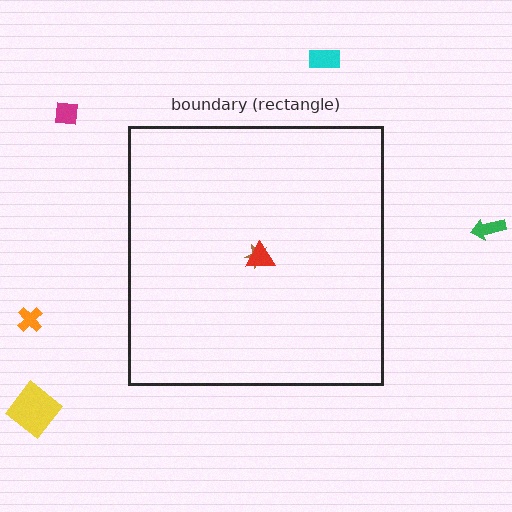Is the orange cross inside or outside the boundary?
Outside.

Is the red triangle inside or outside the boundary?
Inside.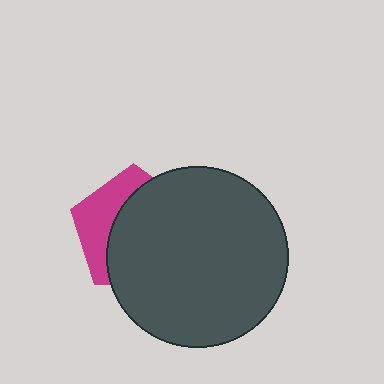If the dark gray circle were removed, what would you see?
You would see the complete magenta pentagon.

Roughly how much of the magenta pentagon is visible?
A small part of it is visible (roughly 34%).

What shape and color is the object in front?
The object in front is a dark gray circle.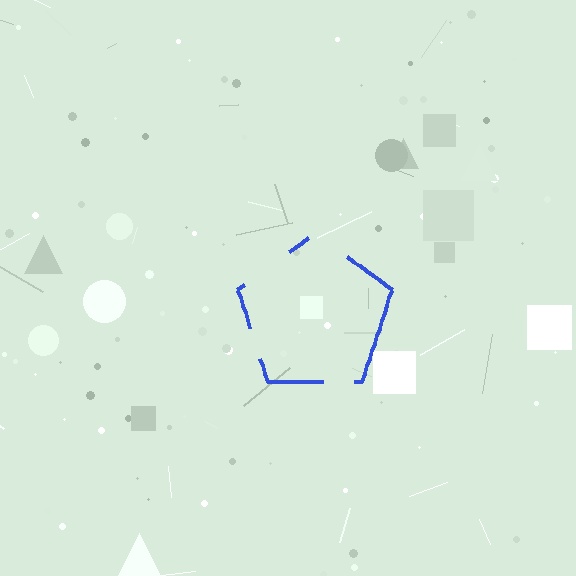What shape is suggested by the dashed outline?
The dashed outline suggests a pentagon.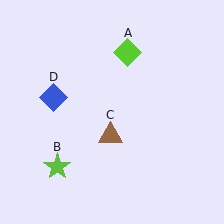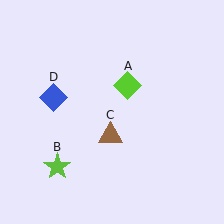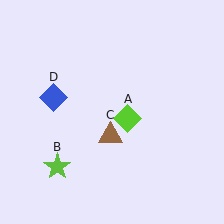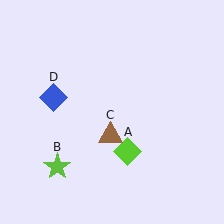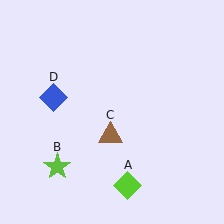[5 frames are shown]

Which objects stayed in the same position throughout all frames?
Lime star (object B) and brown triangle (object C) and blue diamond (object D) remained stationary.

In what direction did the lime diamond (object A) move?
The lime diamond (object A) moved down.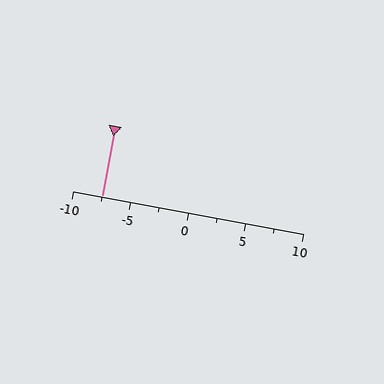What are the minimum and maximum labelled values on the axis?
The axis runs from -10 to 10.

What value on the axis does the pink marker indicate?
The marker indicates approximately -7.5.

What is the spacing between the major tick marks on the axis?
The major ticks are spaced 5 apart.